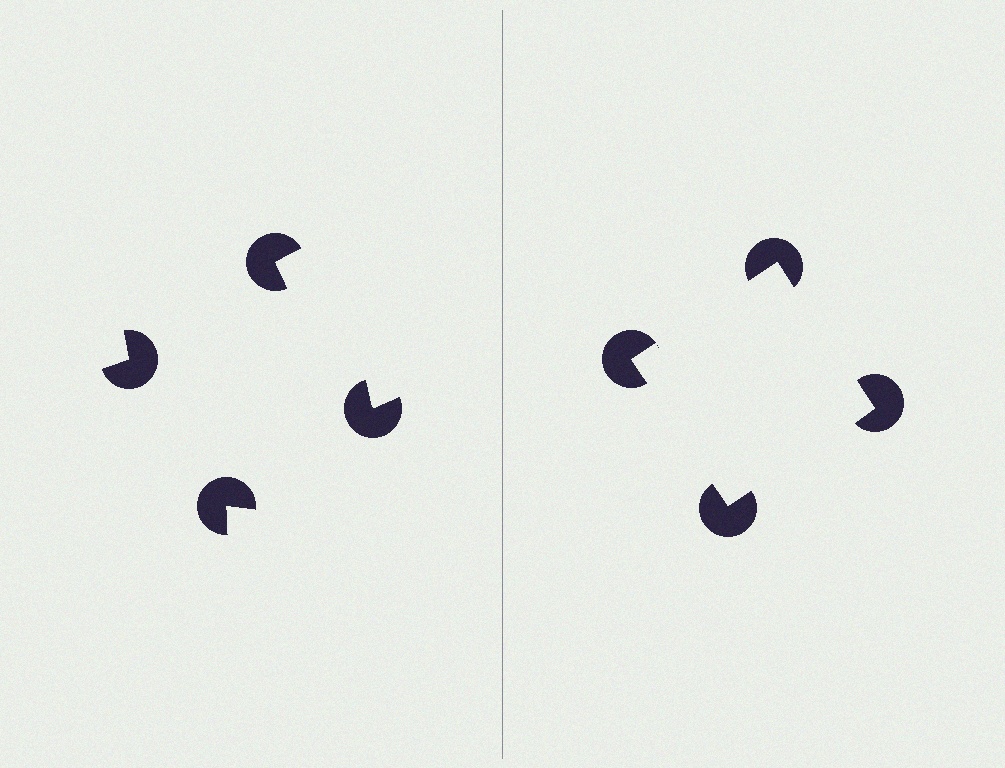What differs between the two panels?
The pac-man discs are positioned identically on both sides; only the wedge orientations differ. On the right they align to a square; on the left they are misaligned.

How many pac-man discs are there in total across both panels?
8 — 4 on each side.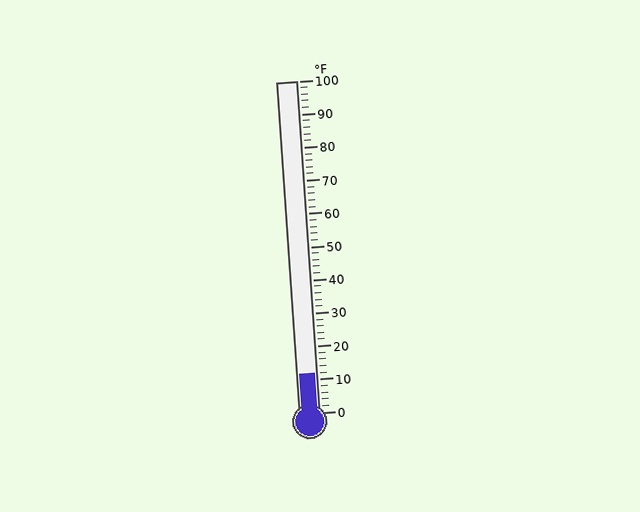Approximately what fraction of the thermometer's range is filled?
The thermometer is filled to approximately 10% of its range.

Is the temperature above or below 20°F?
The temperature is below 20°F.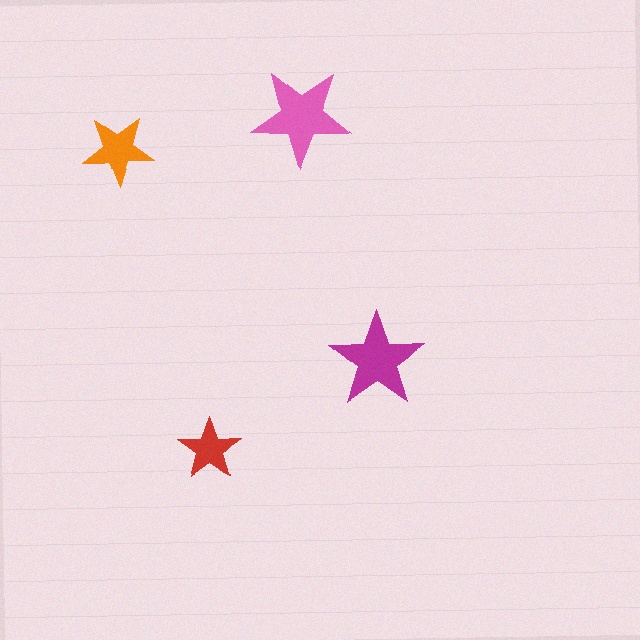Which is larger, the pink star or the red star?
The pink one.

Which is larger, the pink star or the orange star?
The pink one.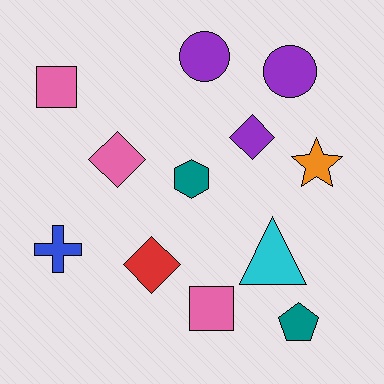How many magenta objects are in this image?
There are no magenta objects.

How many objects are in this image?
There are 12 objects.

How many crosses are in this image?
There is 1 cross.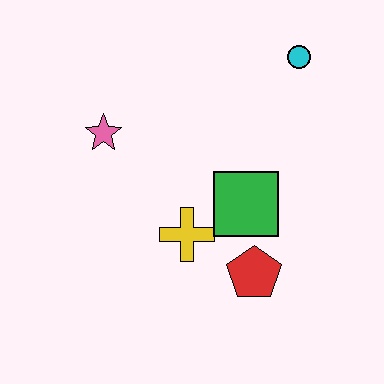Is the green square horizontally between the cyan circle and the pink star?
Yes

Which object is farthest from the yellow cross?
The cyan circle is farthest from the yellow cross.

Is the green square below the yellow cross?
No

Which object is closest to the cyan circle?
The green square is closest to the cyan circle.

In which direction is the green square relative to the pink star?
The green square is to the right of the pink star.